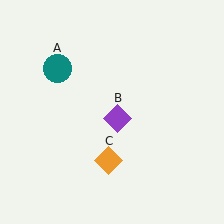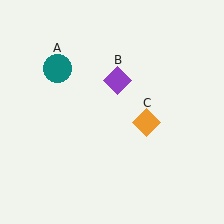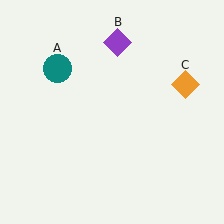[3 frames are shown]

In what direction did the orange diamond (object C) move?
The orange diamond (object C) moved up and to the right.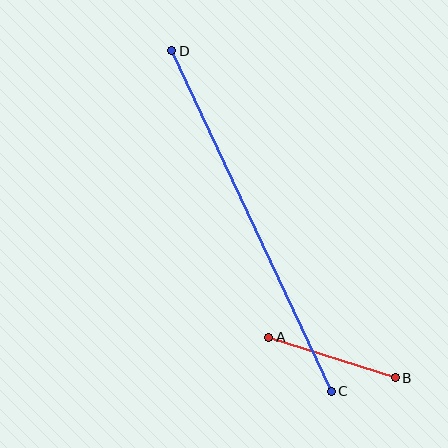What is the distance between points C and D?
The distance is approximately 376 pixels.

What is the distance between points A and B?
The distance is approximately 132 pixels.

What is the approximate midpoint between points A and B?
The midpoint is at approximately (332, 358) pixels.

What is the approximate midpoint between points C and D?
The midpoint is at approximately (252, 221) pixels.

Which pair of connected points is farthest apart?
Points C and D are farthest apart.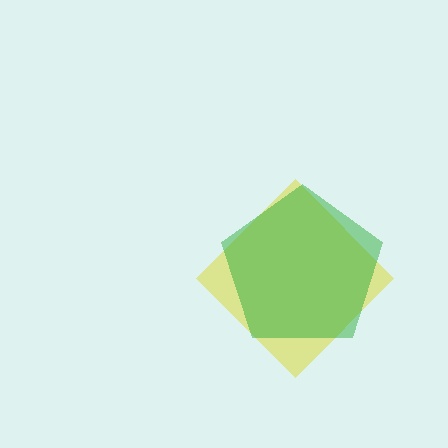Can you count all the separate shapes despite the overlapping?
Yes, there are 2 separate shapes.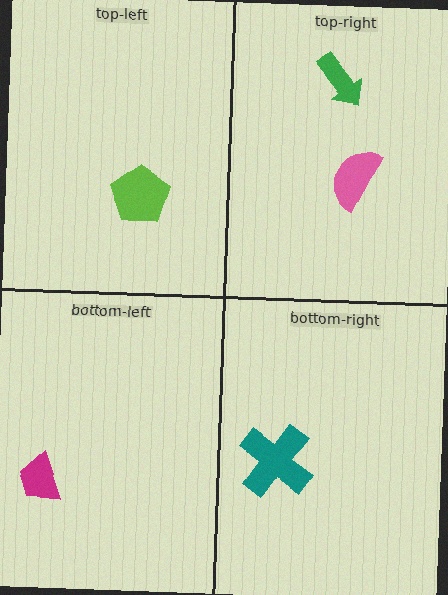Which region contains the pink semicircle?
The top-right region.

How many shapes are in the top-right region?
2.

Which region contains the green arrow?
The top-right region.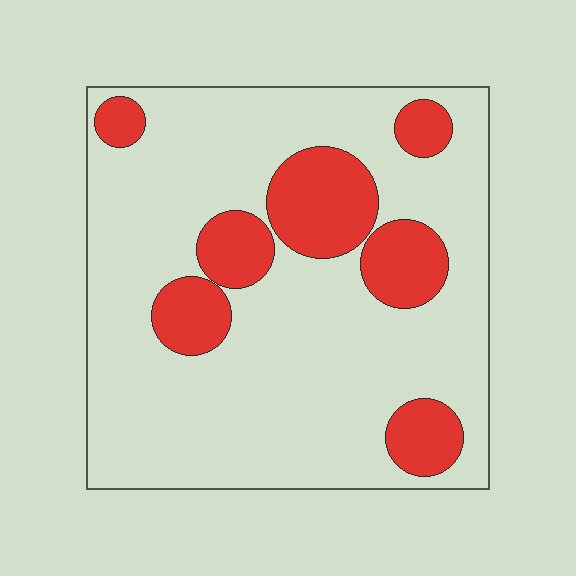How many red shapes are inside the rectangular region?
7.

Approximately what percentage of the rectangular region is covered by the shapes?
Approximately 20%.